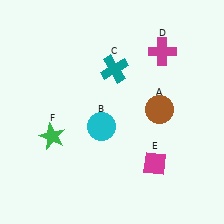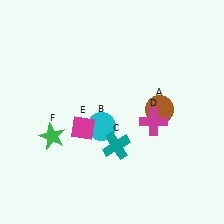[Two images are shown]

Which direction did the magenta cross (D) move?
The magenta cross (D) moved down.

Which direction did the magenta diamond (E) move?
The magenta diamond (E) moved left.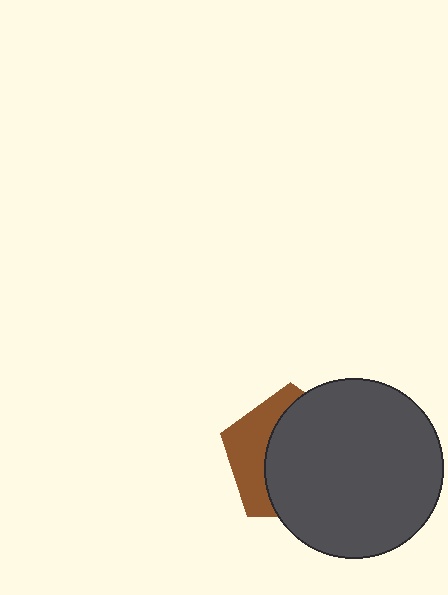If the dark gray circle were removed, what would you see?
You would see the complete brown pentagon.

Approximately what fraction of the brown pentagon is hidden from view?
Roughly 66% of the brown pentagon is hidden behind the dark gray circle.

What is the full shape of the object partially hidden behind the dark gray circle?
The partially hidden object is a brown pentagon.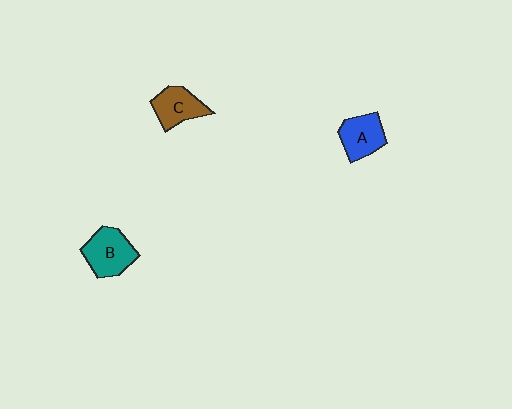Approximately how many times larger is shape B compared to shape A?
Approximately 1.2 times.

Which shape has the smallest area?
Shape C (brown).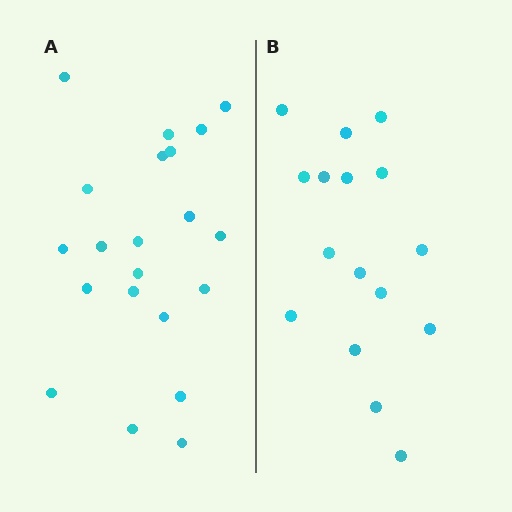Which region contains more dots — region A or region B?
Region A (the left region) has more dots.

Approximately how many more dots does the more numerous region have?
Region A has about 5 more dots than region B.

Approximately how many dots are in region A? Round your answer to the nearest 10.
About 20 dots. (The exact count is 21, which rounds to 20.)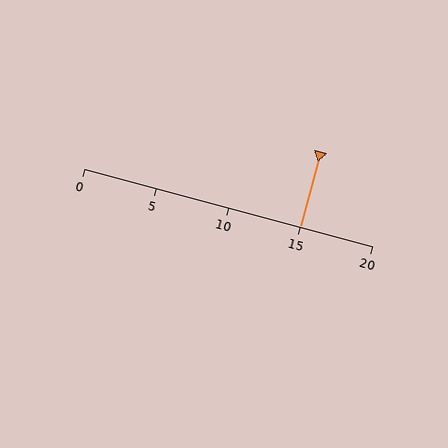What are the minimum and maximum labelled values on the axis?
The axis runs from 0 to 20.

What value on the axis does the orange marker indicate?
The marker indicates approximately 15.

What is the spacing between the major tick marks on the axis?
The major ticks are spaced 5 apart.